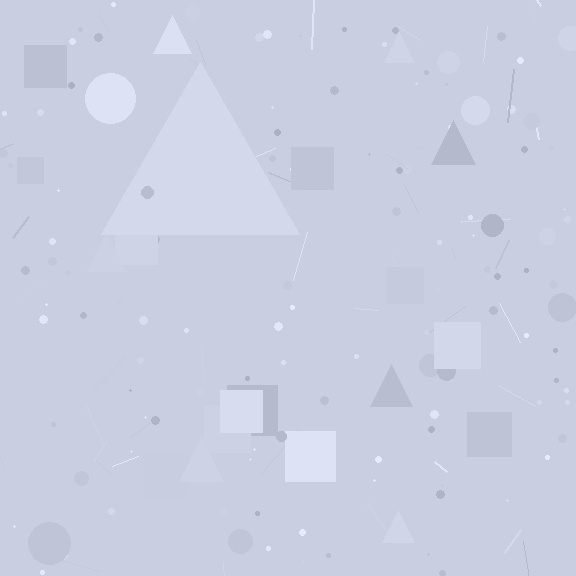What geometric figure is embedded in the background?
A triangle is embedded in the background.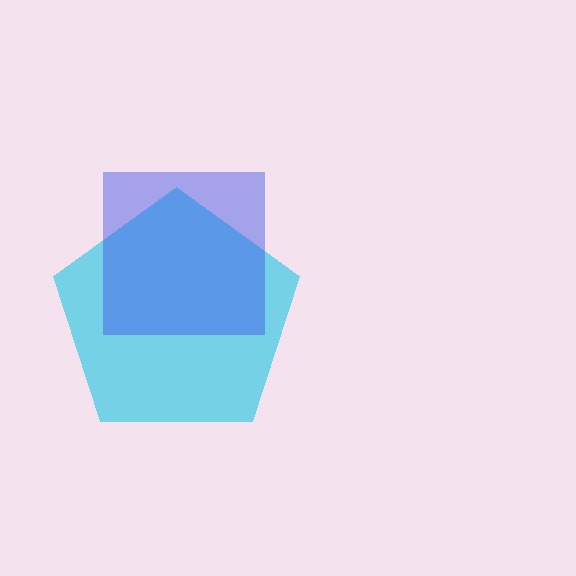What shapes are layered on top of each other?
The layered shapes are: a cyan pentagon, a blue square.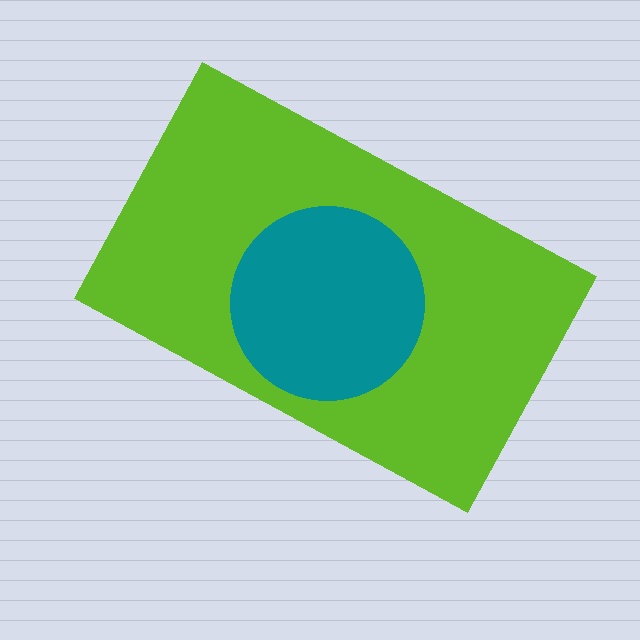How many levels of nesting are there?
2.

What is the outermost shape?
The lime rectangle.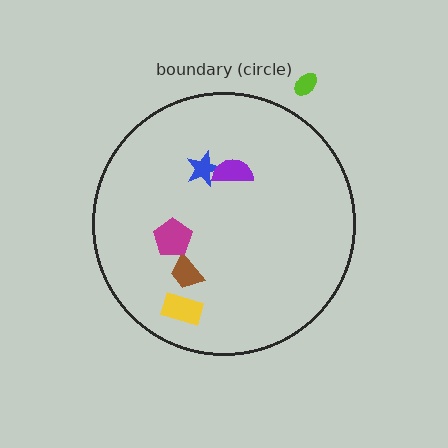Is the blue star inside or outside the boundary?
Inside.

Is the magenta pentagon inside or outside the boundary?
Inside.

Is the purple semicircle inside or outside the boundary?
Inside.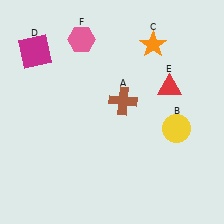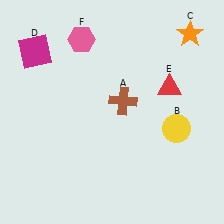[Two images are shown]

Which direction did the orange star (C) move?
The orange star (C) moved right.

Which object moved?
The orange star (C) moved right.